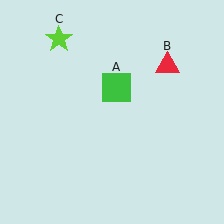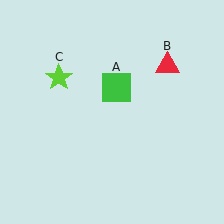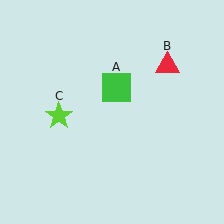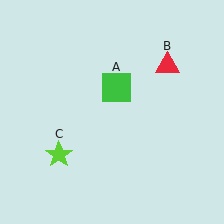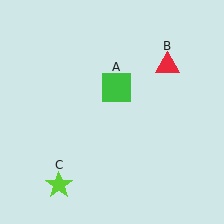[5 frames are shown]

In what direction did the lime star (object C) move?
The lime star (object C) moved down.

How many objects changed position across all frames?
1 object changed position: lime star (object C).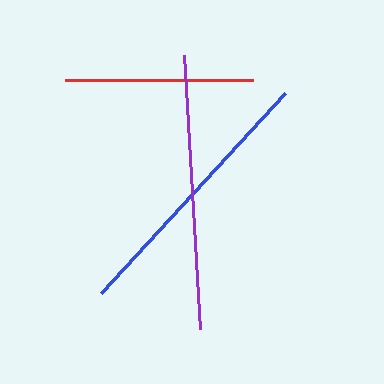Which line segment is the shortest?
The red line is the shortest at approximately 189 pixels.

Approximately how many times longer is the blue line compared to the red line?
The blue line is approximately 1.4 times the length of the red line.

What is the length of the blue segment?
The blue segment is approximately 272 pixels long.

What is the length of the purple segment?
The purple segment is approximately 275 pixels long.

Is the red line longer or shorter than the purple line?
The purple line is longer than the red line.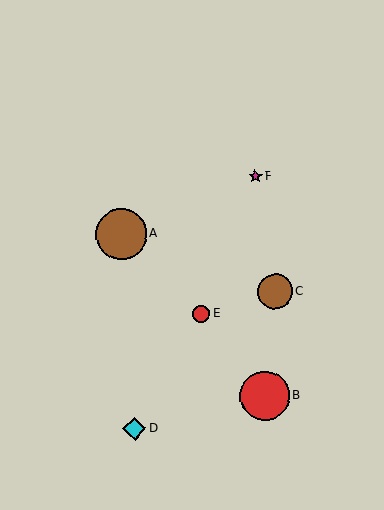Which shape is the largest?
The brown circle (labeled A) is the largest.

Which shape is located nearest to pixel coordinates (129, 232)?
The brown circle (labeled A) at (121, 234) is nearest to that location.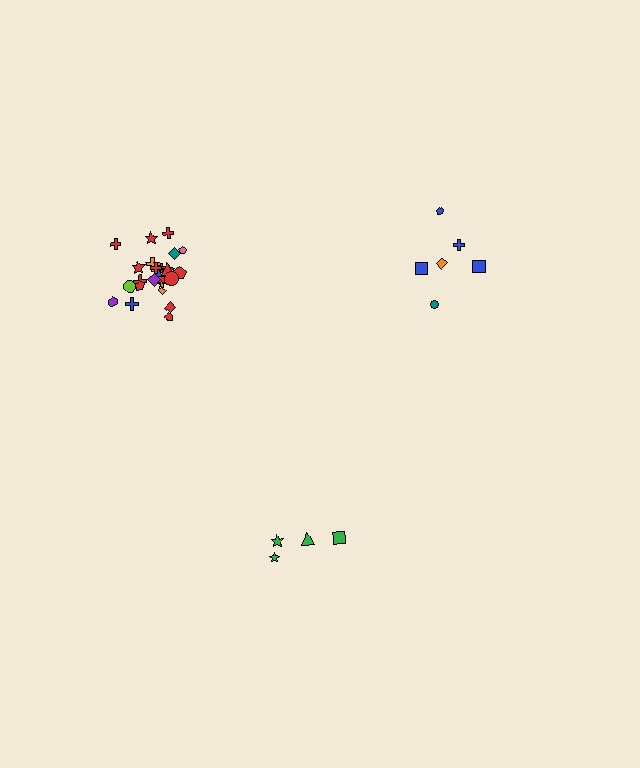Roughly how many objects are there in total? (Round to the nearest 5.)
Roughly 35 objects in total.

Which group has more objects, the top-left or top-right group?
The top-left group.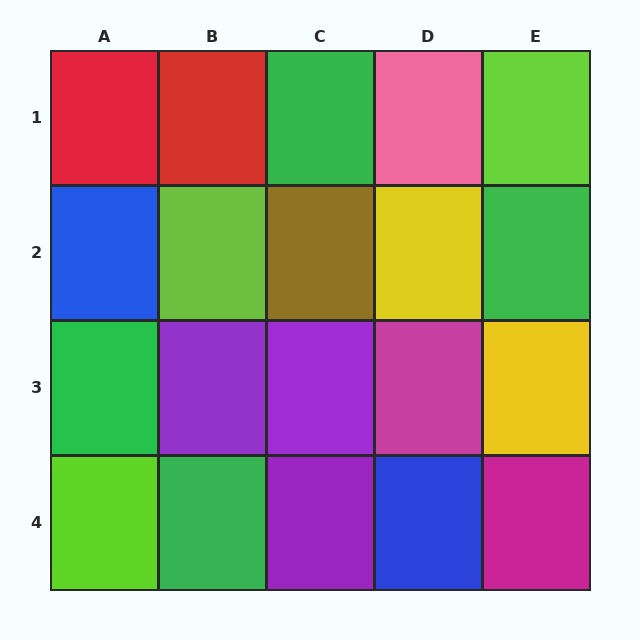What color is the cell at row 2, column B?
Lime.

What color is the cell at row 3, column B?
Purple.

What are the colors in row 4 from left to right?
Lime, green, purple, blue, magenta.